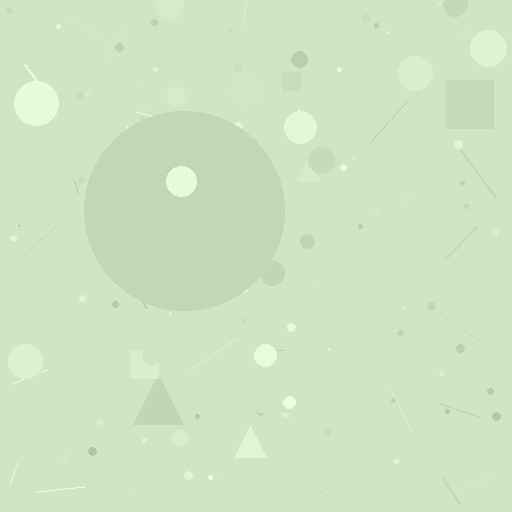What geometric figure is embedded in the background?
A circle is embedded in the background.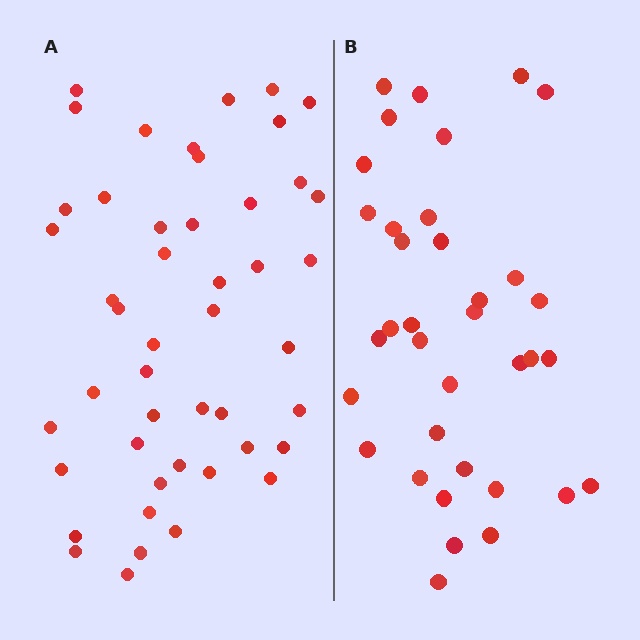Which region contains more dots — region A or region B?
Region A (the left region) has more dots.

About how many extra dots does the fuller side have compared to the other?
Region A has roughly 12 or so more dots than region B.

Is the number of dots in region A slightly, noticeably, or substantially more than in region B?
Region A has noticeably more, but not dramatically so. The ratio is roughly 1.3 to 1.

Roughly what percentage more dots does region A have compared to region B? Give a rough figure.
About 30% more.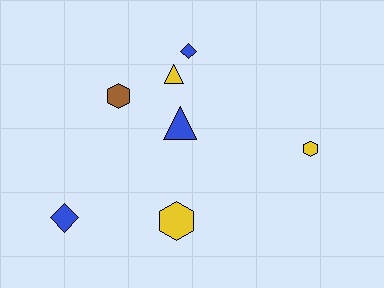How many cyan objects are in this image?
There are no cyan objects.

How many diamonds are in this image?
There are 2 diamonds.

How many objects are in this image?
There are 7 objects.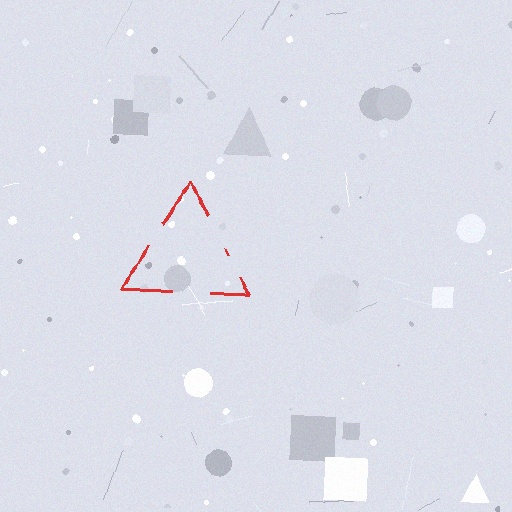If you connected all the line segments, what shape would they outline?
They would outline a triangle.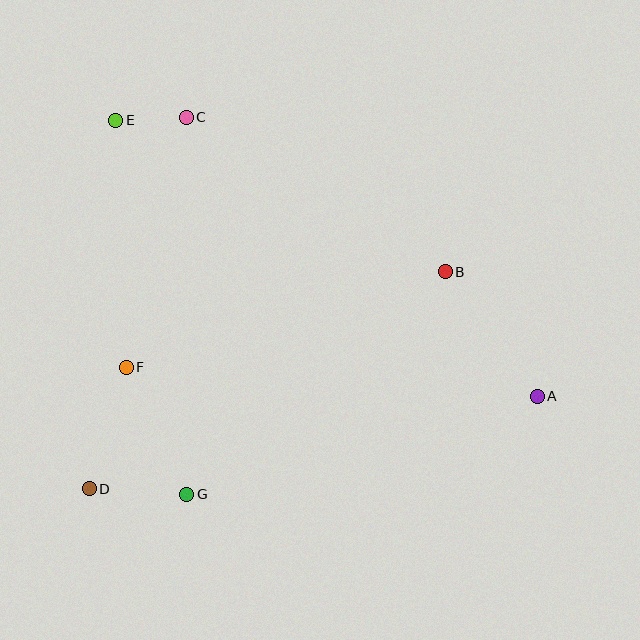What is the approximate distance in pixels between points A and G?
The distance between A and G is approximately 364 pixels.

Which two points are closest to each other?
Points C and E are closest to each other.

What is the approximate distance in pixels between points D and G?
The distance between D and G is approximately 98 pixels.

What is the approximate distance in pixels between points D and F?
The distance between D and F is approximately 127 pixels.